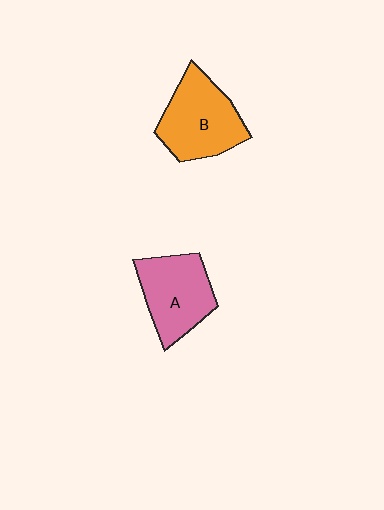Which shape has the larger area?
Shape B (orange).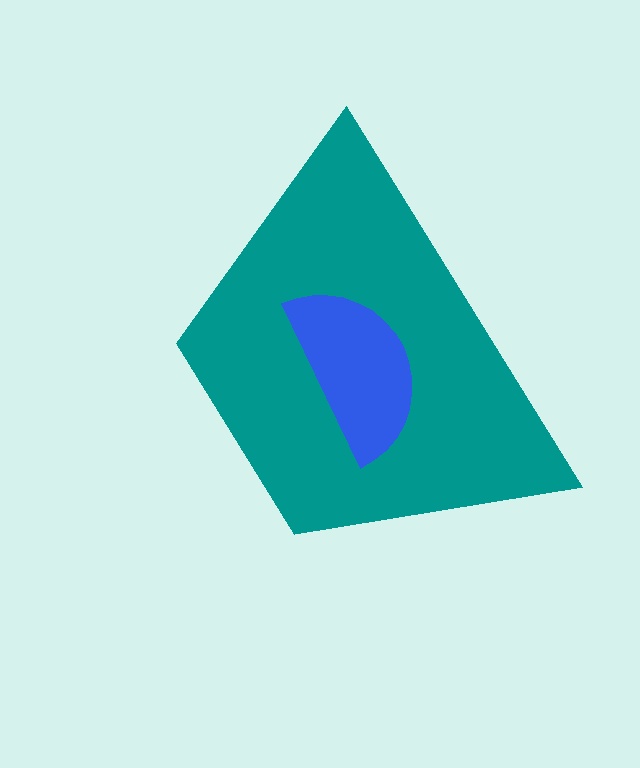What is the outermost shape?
The teal trapezoid.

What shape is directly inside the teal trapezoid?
The blue semicircle.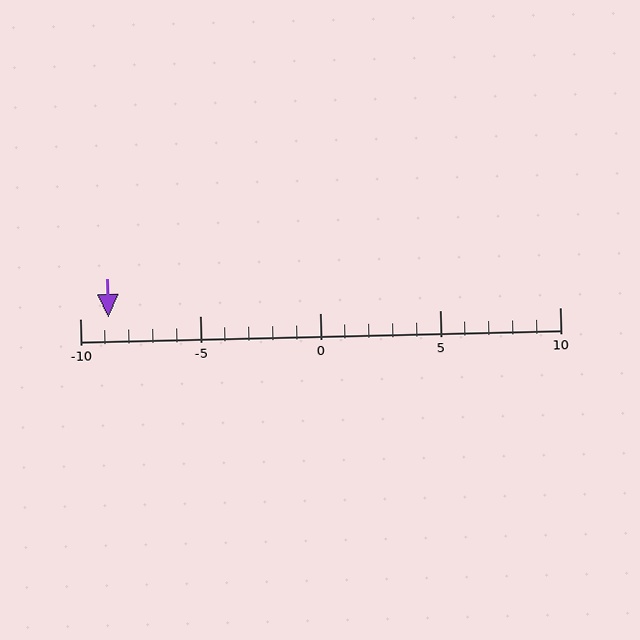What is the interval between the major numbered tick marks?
The major tick marks are spaced 5 units apart.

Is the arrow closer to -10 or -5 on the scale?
The arrow is closer to -10.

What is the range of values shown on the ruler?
The ruler shows values from -10 to 10.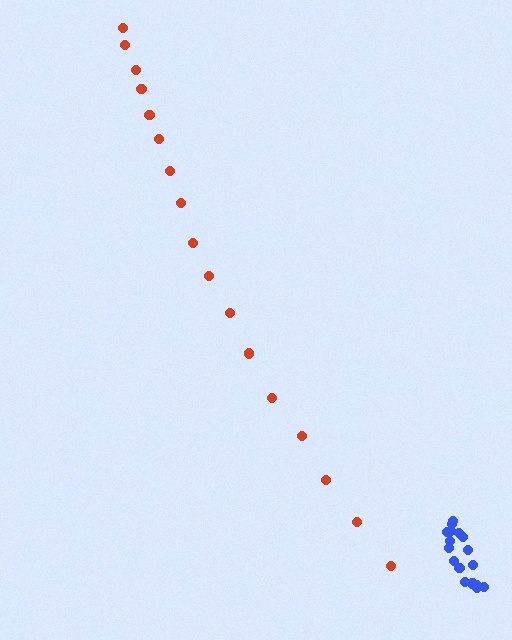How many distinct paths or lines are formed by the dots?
There are 2 distinct paths.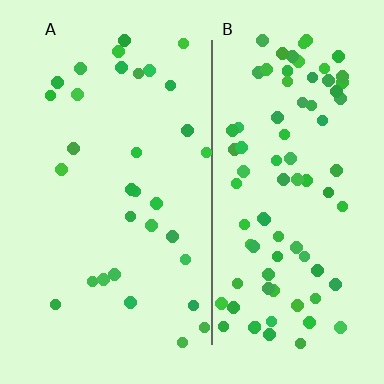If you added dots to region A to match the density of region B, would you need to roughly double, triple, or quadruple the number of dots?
Approximately triple.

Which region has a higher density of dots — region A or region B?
B (the right).